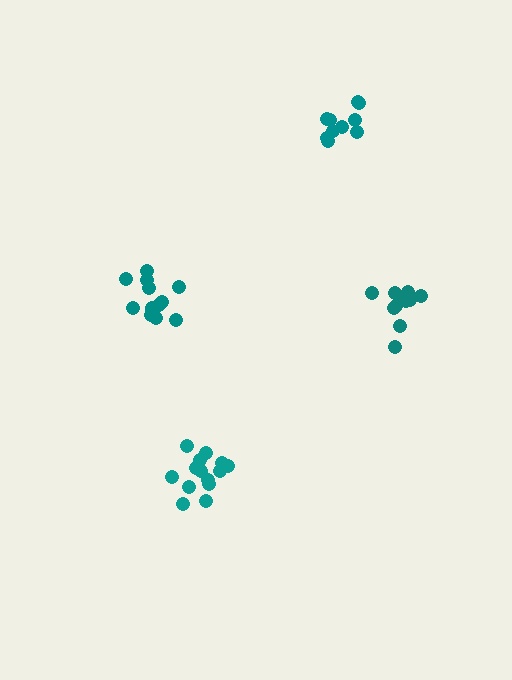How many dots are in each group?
Group 1: 11 dots, Group 2: 13 dots, Group 3: 15 dots, Group 4: 10 dots (49 total).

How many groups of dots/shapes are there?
There are 4 groups.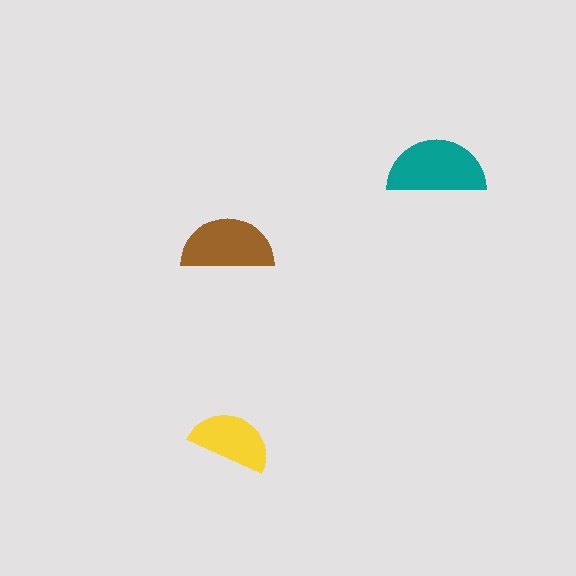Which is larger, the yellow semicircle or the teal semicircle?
The teal one.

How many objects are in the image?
There are 3 objects in the image.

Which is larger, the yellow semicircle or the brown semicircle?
The brown one.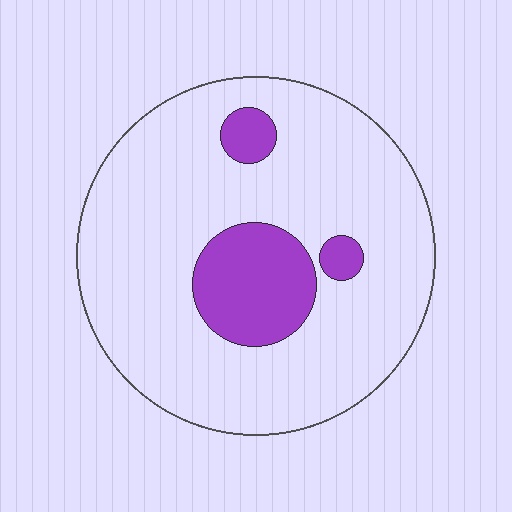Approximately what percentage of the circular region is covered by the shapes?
Approximately 15%.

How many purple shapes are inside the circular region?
3.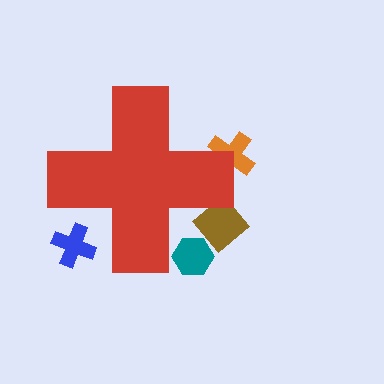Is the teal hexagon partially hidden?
Yes, the teal hexagon is partially hidden behind the red cross.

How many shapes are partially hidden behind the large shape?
4 shapes are partially hidden.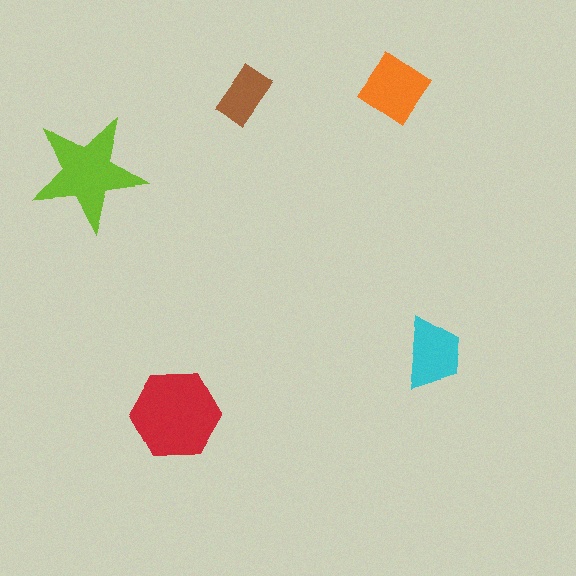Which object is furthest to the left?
The lime star is leftmost.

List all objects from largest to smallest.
The red hexagon, the lime star, the orange diamond, the cyan trapezoid, the brown rectangle.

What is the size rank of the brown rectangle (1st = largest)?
5th.